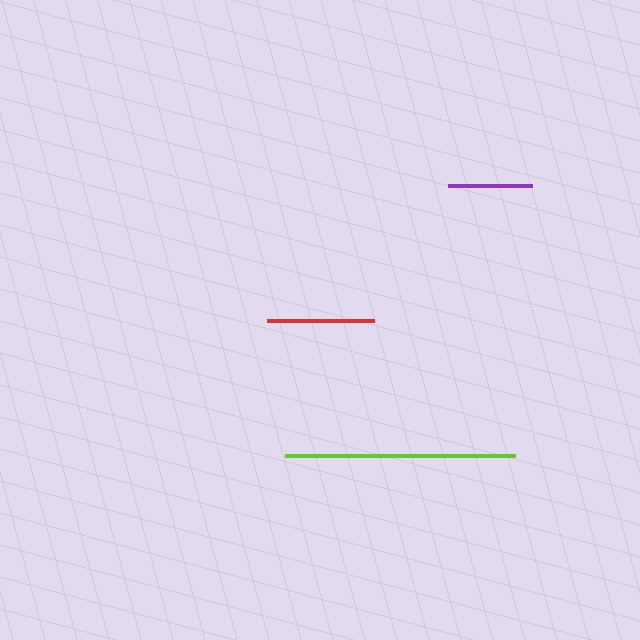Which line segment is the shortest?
The purple line is the shortest at approximately 84 pixels.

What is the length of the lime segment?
The lime segment is approximately 230 pixels long.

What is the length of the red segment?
The red segment is approximately 106 pixels long.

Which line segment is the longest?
The lime line is the longest at approximately 230 pixels.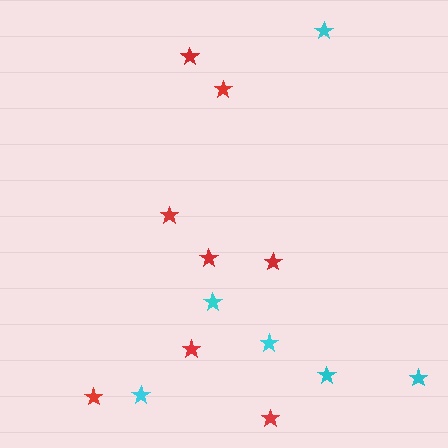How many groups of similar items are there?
There are 2 groups: one group of cyan stars (6) and one group of red stars (8).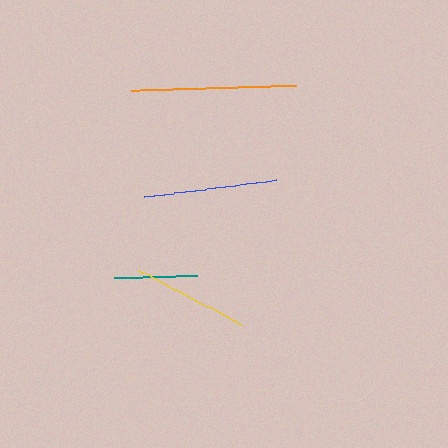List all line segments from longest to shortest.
From longest to shortest: orange, blue, yellow, teal.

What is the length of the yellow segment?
The yellow segment is approximately 116 pixels long.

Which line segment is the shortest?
The teal line is the shortest at approximately 83 pixels.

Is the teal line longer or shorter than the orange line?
The orange line is longer than the teal line.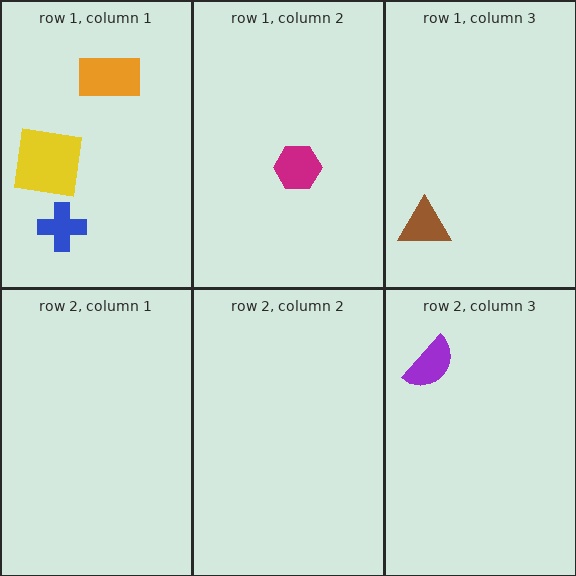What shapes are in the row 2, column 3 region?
The purple semicircle.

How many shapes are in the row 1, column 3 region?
1.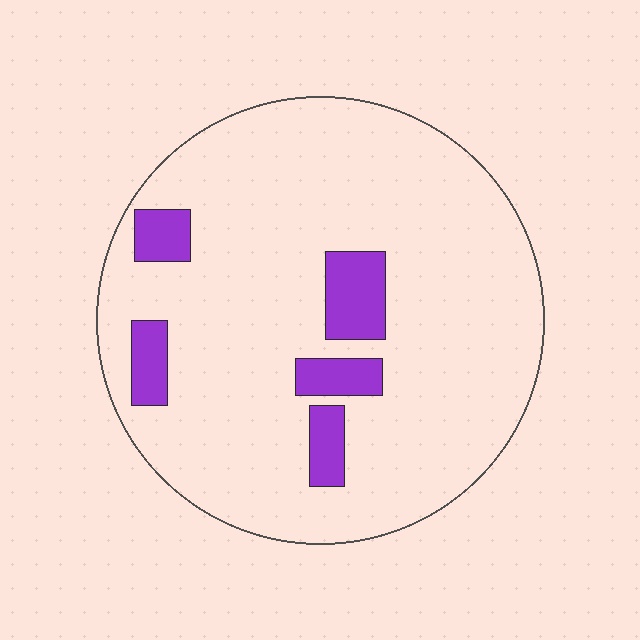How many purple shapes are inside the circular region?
5.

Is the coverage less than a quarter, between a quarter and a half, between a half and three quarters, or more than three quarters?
Less than a quarter.